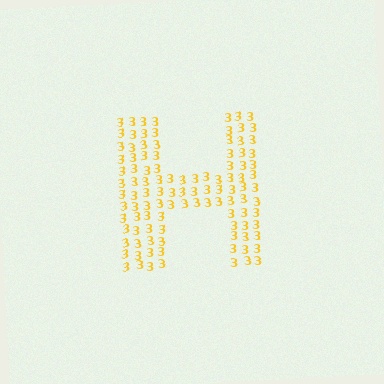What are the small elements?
The small elements are digit 3's.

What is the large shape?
The large shape is the letter H.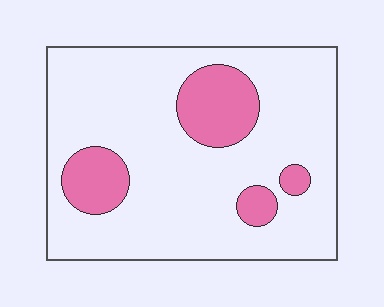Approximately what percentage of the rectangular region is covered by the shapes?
Approximately 20%.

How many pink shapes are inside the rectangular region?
4.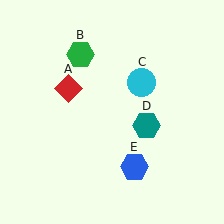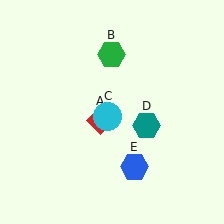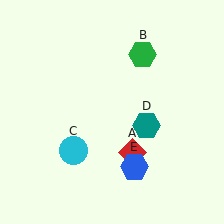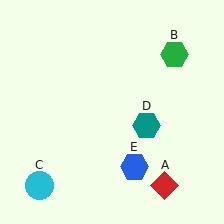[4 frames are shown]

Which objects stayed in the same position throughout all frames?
Teal hexagon (object D) and blue hexagon (object E) remained stationary.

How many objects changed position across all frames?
3 objects changed position: red diamond (object A), green hexagon (object B), cyan circle (object C).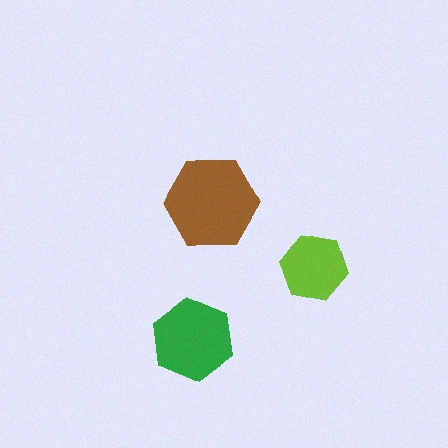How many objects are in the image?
There are 3 objects in the image.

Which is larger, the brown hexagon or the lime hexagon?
The brown one.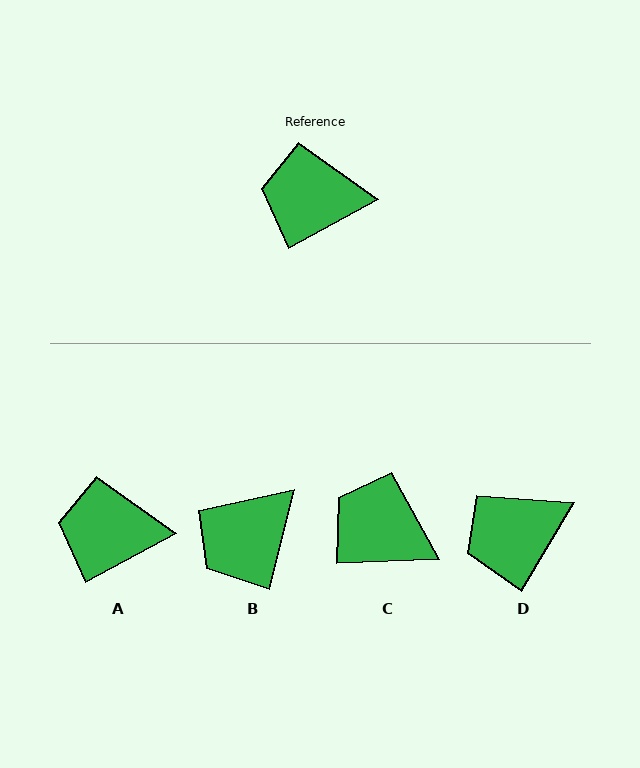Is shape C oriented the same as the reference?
No, it is off by about 26 degrees.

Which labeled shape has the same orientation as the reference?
A.